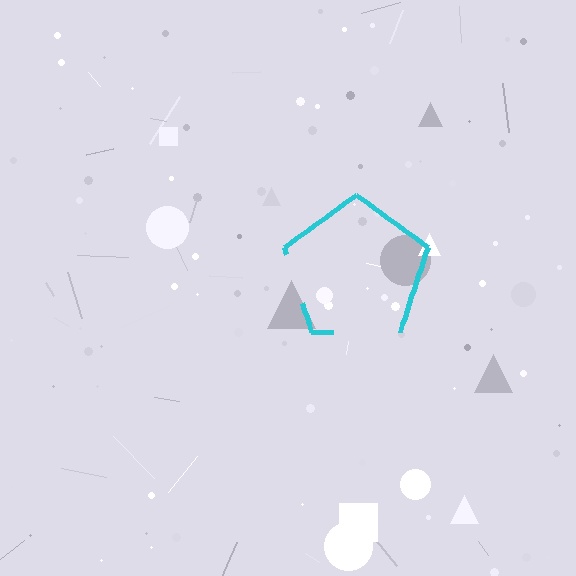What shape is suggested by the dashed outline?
The dashed outline suggests a pentagon.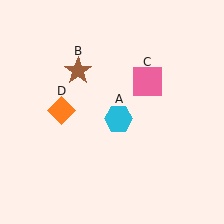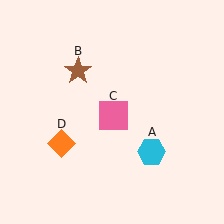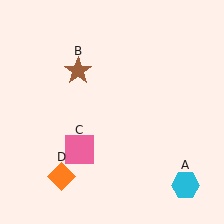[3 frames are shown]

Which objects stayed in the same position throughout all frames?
Brown star (object B) remained stationary.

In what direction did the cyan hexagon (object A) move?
The cyan hexagon (object A) moved down and to the right.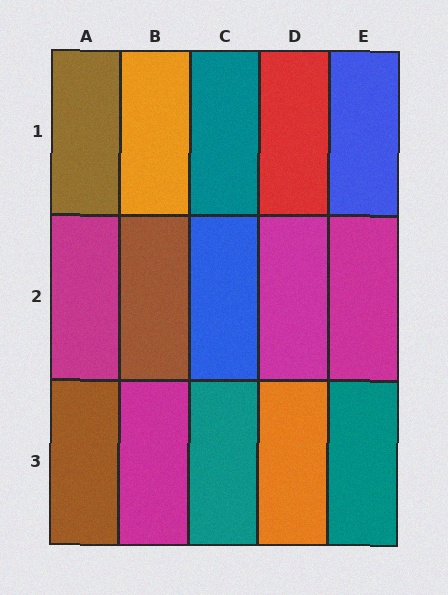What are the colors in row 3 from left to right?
Brown, magenta, teal, orange, teal.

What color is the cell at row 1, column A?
Brown.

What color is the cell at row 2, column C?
Blue.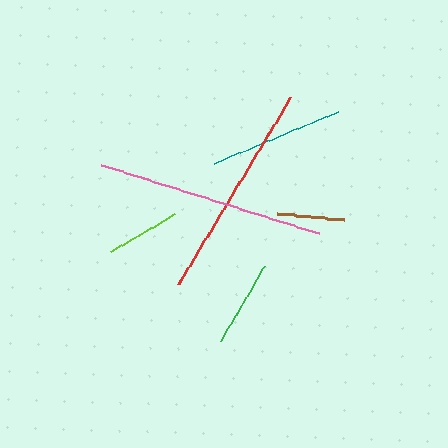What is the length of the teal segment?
The teal segment is approximately 135 pixels long.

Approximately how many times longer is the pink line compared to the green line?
The pink line is approximately 2.6 times the length of the green line.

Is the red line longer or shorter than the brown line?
The red line is longer than the brown line.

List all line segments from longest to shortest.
From longest to shortest: pink, red, teal, green, lime, brown.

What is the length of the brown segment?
The brown segment is approximately 68 pixels long.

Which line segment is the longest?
The pink line is the longest at approximately 228 pixels.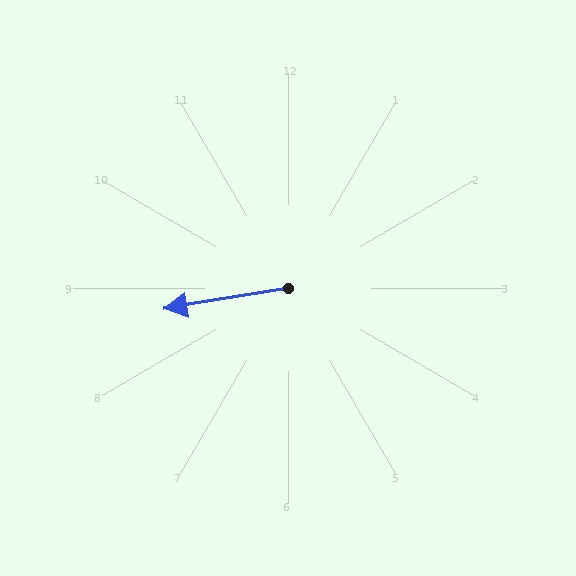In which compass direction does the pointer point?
West.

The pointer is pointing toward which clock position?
Roughly 9 o'clock.